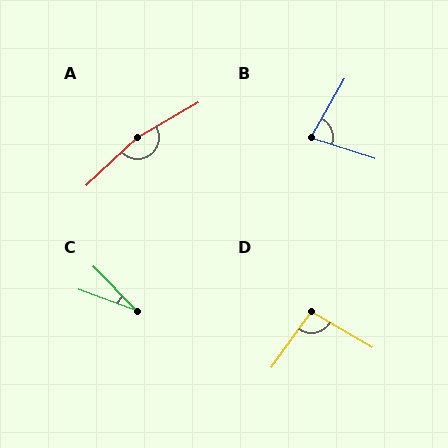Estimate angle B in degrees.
Approximately 78 degrees.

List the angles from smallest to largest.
C (26°), B (78°), D (95°), A (167°).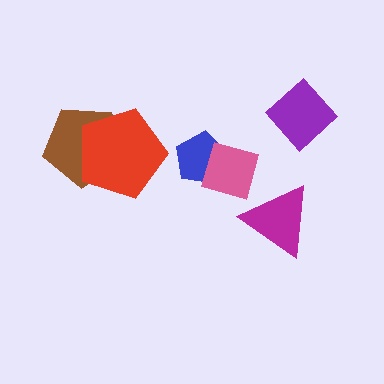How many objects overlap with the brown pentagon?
1 object overlaps with the brown pentagon.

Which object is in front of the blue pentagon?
The pink diamond is in front of the blue pentagon.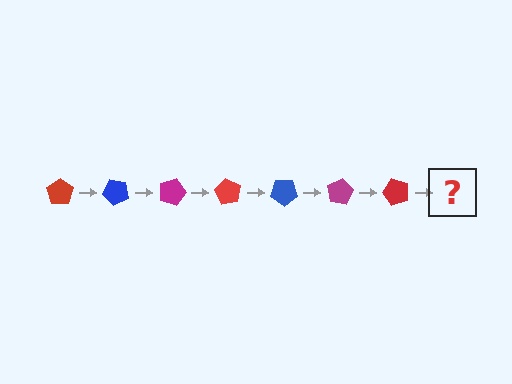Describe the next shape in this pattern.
It should be a blue pentagon, rotated 315 degrees from the start.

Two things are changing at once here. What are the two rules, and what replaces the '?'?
The two rules are that it rotates 45 degrees each step and the color cycles through red, blue, and magenta. The '?' should be a blue pentagon, rotated 315 degrees from the start.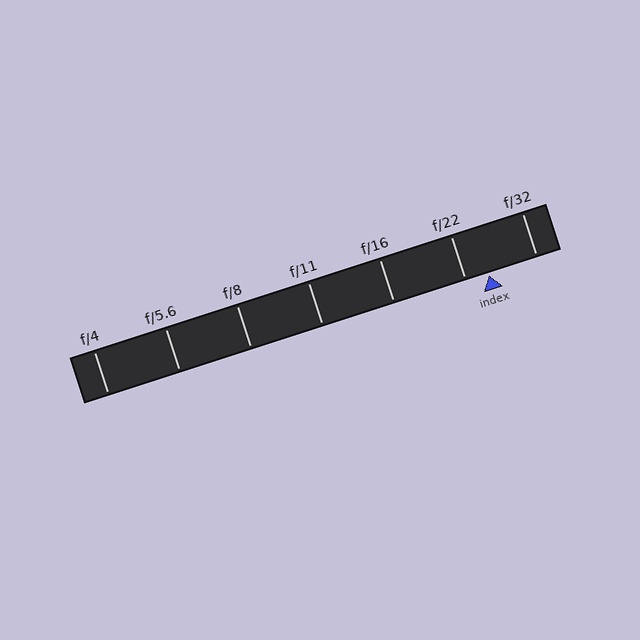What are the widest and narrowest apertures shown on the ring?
The widest aperture shown is f/4 and the narrowest is f/32.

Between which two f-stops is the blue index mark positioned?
The index mark is between f/22 and f/32.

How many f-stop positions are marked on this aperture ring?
There are 7 f-stop positions marked.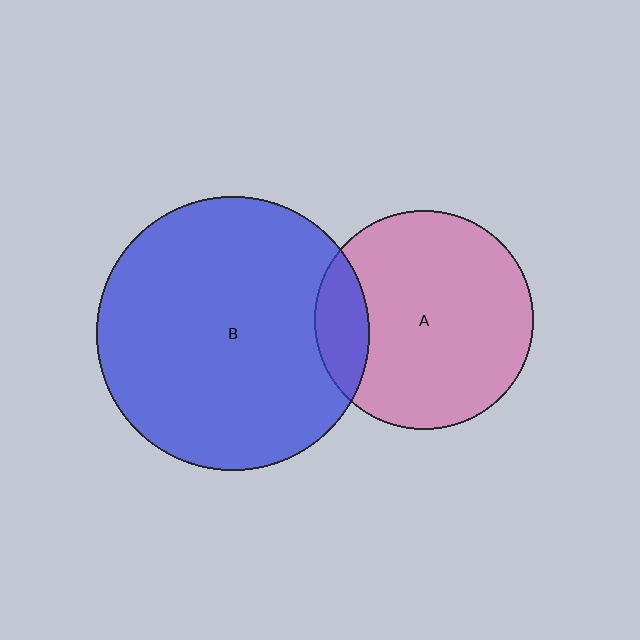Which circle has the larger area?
Circle B (blue).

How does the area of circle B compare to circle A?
Approximately 1.6 times.